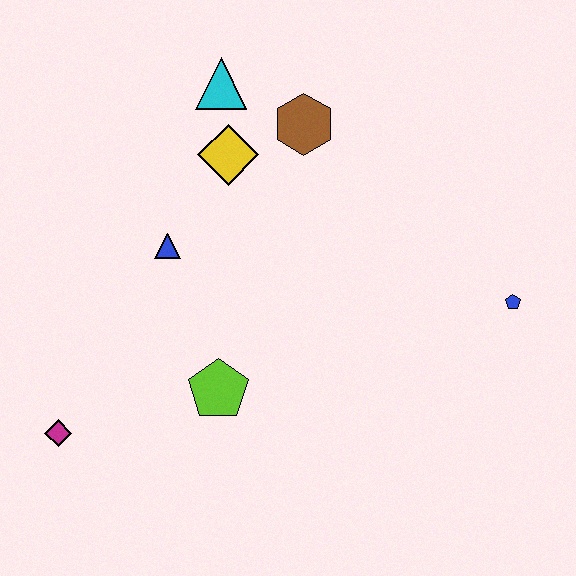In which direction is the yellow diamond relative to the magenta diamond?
The yellow diamond is above the magenta diamond.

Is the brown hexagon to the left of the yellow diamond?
No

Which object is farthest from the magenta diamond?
The blue pentagon is farthest from the magenta diamond.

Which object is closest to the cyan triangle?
The yellow diamond is closest to the cyan triangle.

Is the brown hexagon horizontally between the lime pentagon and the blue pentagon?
Yes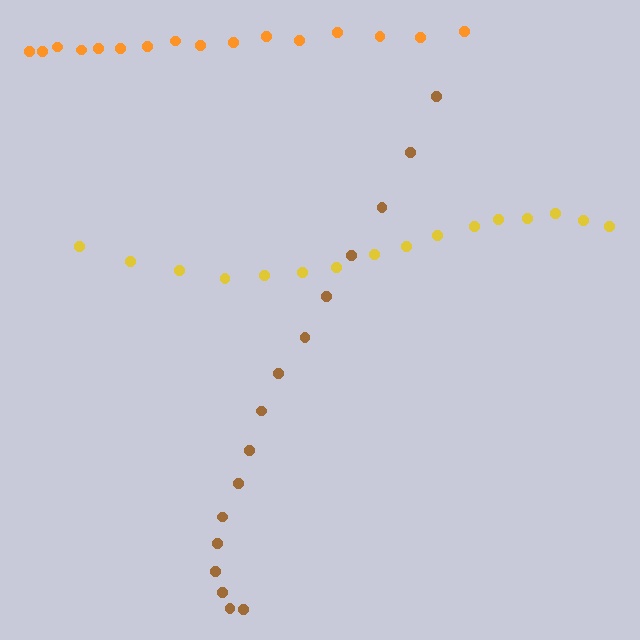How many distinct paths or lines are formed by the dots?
There are 3 distinct paths.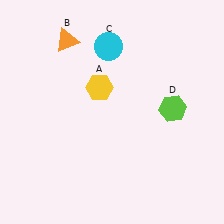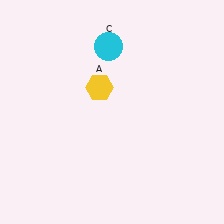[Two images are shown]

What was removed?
The orange triangle (B), the lime hexagon (D) were removed in Image 2.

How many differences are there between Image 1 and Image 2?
There are 2 differences between the two images.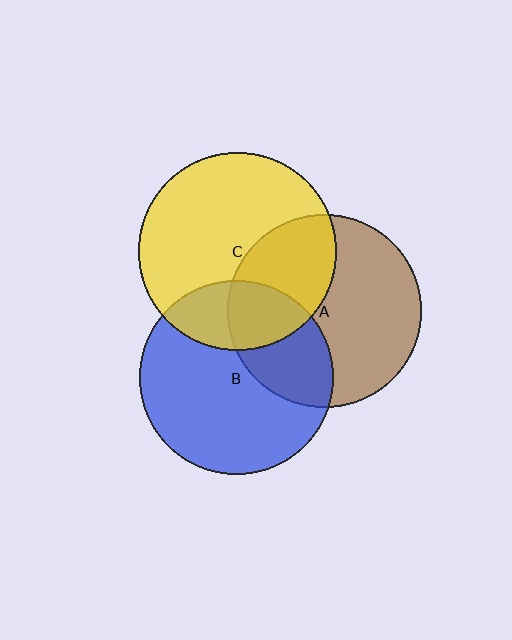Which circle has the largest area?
Circle C (yellow).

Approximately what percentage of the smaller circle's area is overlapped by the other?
Approximately 35%.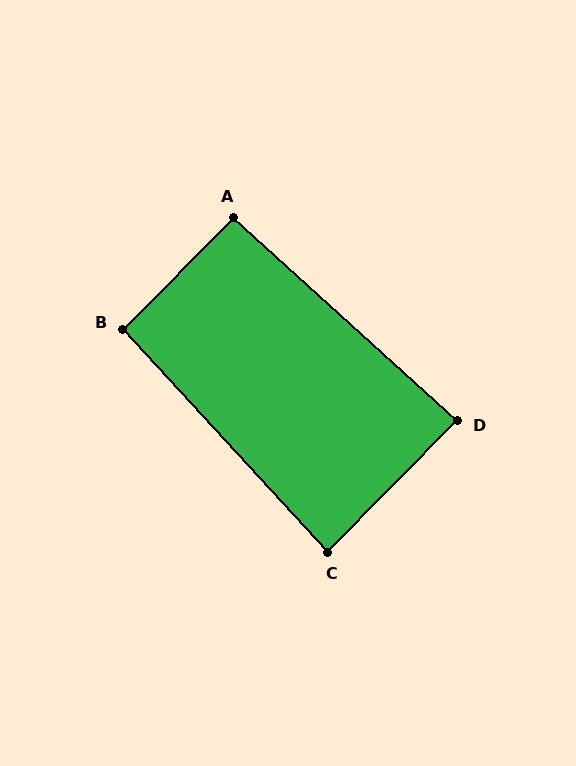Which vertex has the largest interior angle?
A, at approximately 93 degrees.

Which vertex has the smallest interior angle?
C, at approximately 87 degrees.